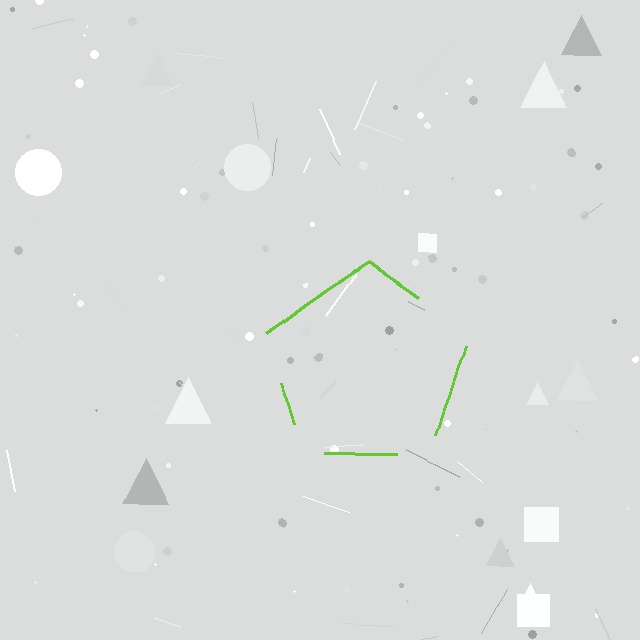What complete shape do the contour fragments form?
The contour fragments form a pentagon.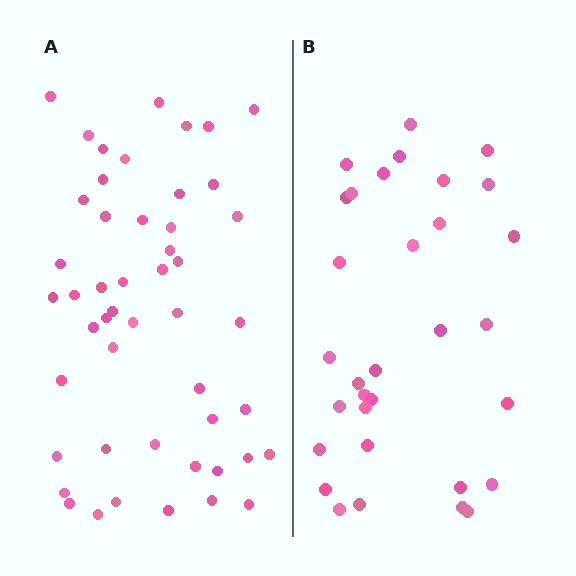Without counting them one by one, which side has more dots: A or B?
Region A (the left region) has more dots.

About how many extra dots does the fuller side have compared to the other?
Region A has approximately 15 more dots than region B.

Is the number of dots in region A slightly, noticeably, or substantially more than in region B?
Region A has substantially more. The ratio is roughly 1.5 to 1.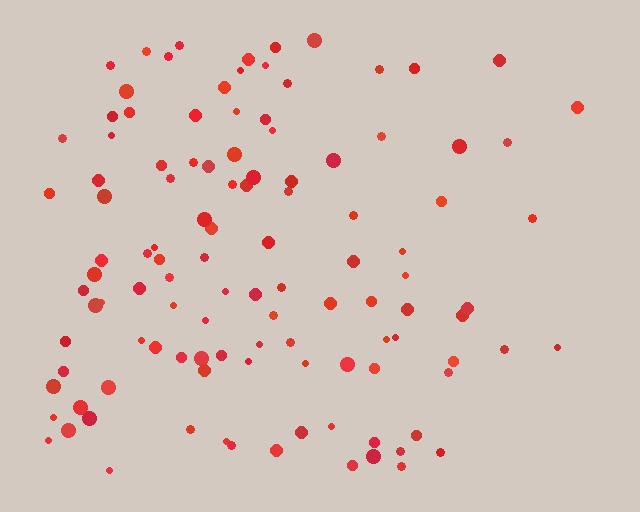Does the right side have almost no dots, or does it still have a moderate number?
Still a moderate number, just noticeably fewer than the left.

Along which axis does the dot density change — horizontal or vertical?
Horizontal.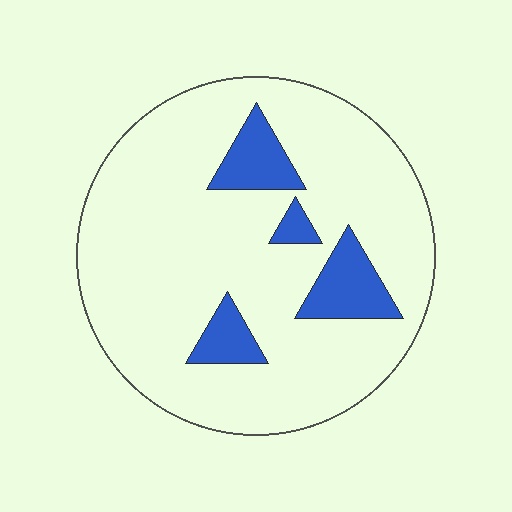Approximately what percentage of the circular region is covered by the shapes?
Approximately 15%.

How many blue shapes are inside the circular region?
4.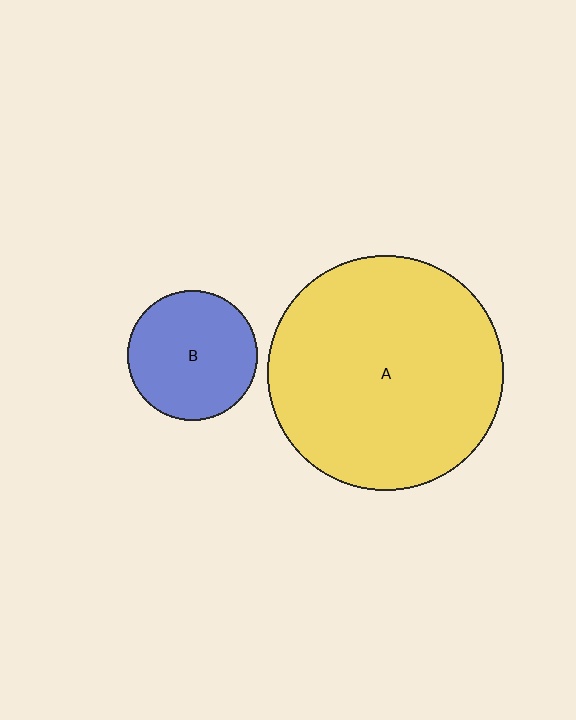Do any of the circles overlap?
No, none of the circles overlap.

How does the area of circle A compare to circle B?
Approximately 3.3 times.